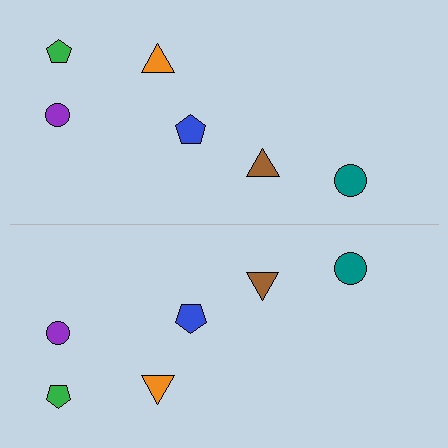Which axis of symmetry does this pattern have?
The pattern has a horizontal axis of symmetry running through the center of the image.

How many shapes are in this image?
There are 12 shapes in this image.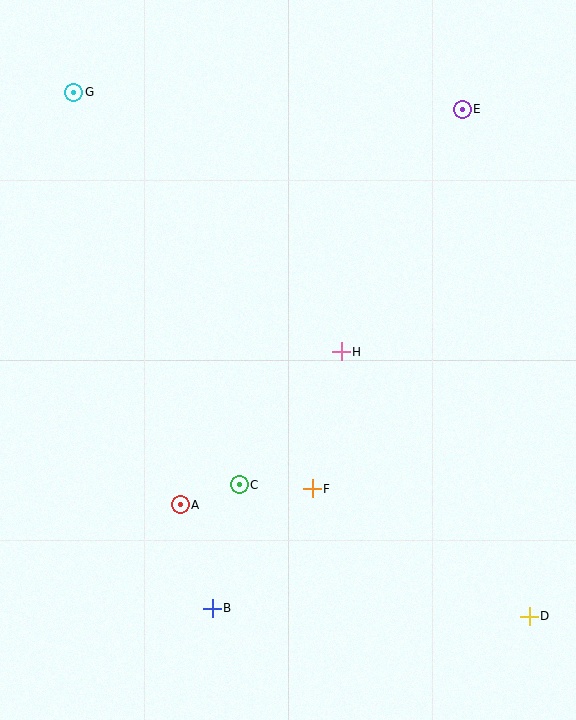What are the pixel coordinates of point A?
Point A is at (180, 505).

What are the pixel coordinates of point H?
Point H is at (341, 352).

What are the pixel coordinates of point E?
Point E is at (462, 109).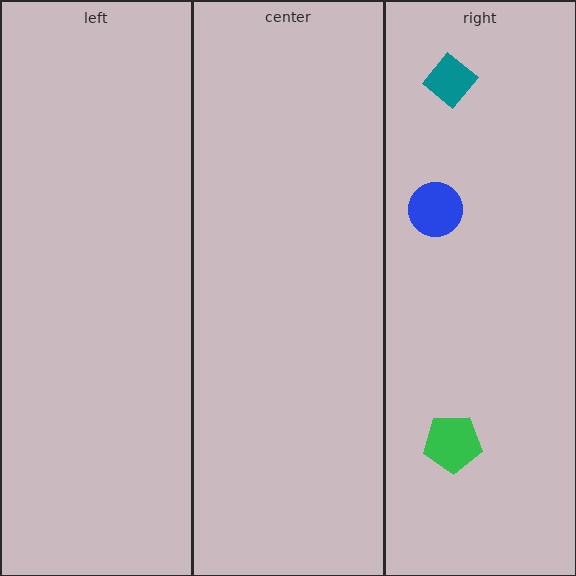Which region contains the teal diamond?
The right region.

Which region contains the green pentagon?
The right region.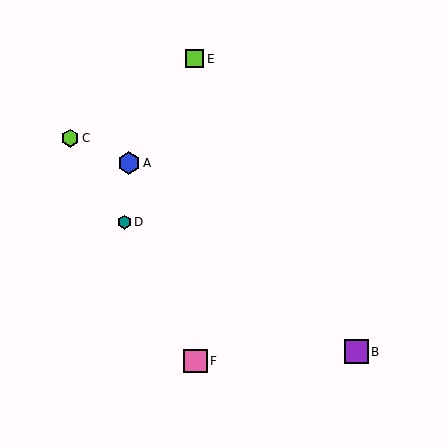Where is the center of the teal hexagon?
The center of the teal hexagon is at (124, 222).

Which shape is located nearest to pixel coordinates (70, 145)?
The lime hexagon (labeled C) at (70, 138) is nearest to that location.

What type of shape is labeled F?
Shape F is a pink square.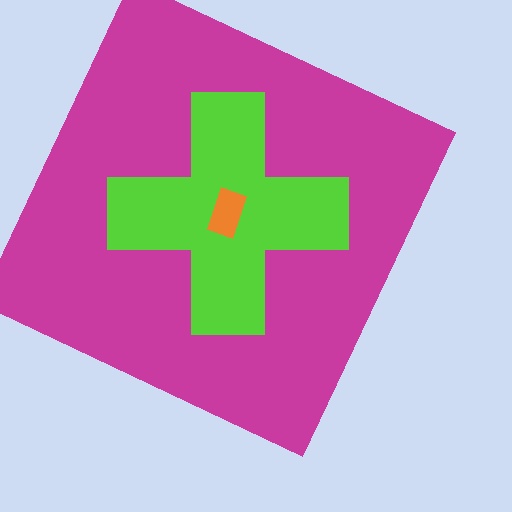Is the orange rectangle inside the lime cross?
Yes.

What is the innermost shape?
The orange rectangle.